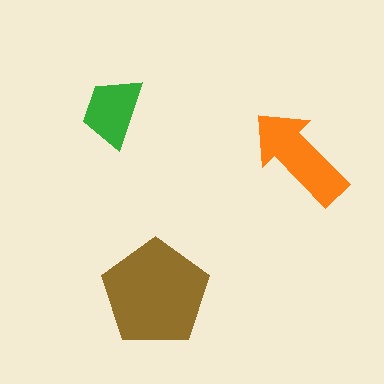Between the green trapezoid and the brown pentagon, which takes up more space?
The brown pentagon.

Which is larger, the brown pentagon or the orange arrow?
The brown pentagon.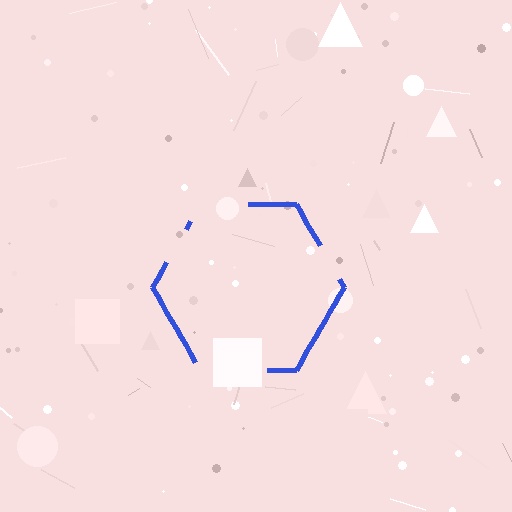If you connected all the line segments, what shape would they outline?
They would outline a hexagon.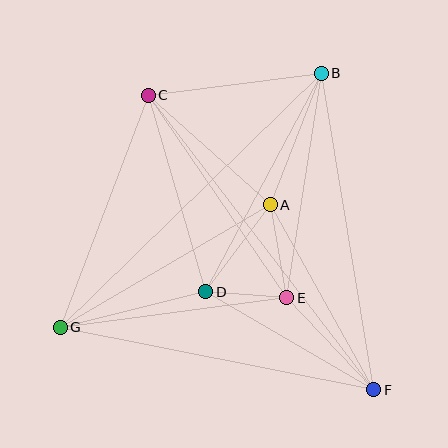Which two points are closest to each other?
Points D and E are closest to each other.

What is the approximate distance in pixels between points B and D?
The distance between B and D is approximately 247 pixels.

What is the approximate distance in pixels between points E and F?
The distance between E and F is approximately 127 pixels.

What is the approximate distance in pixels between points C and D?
The distance between C and D is approximately 205 pixels.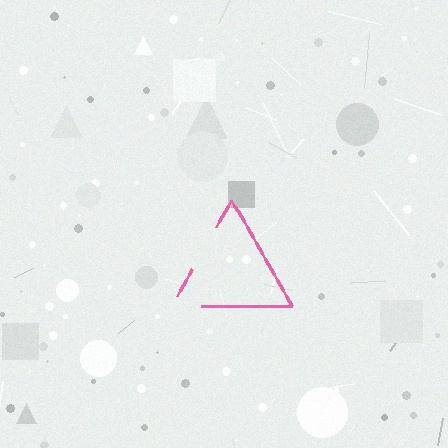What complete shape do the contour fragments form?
The contour fragments form a triangle.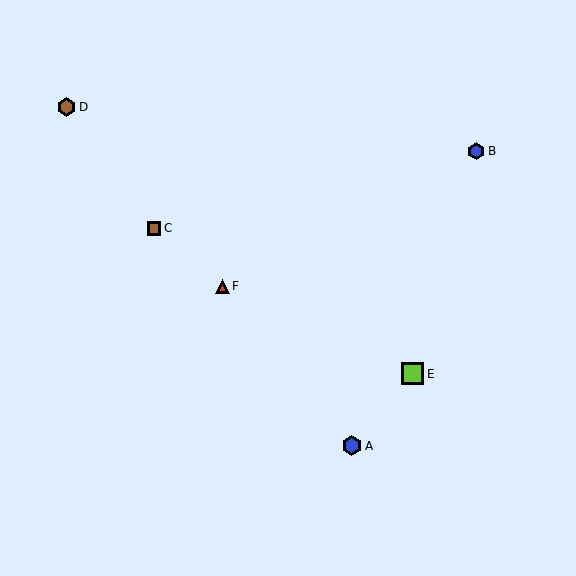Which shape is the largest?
The lime square (labeled E) is the largest.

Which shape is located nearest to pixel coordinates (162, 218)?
The brown square (labeled C) at (154, 228) is nearest to that location.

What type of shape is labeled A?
Shape A is a blue hexagon.